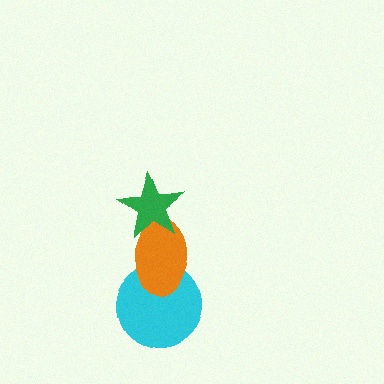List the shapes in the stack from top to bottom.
From top to bottom: the green star, the orange ellipse, the cyan circle.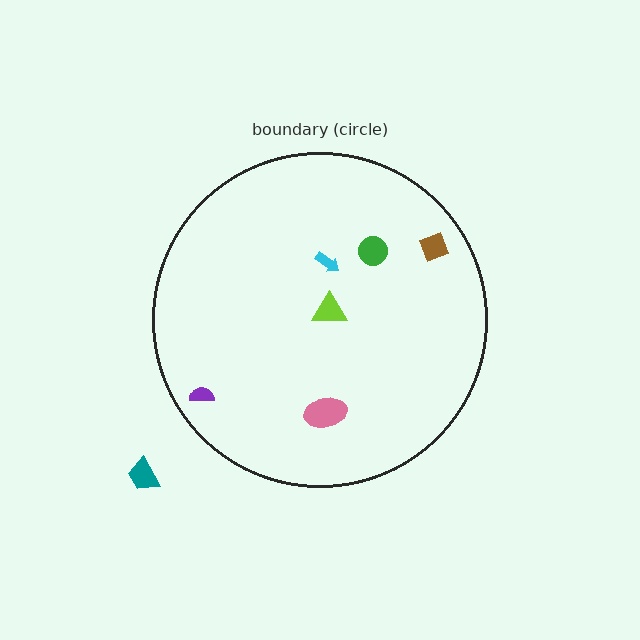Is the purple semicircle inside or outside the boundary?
Inside.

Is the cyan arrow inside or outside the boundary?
Inside.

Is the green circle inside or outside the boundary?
Inside.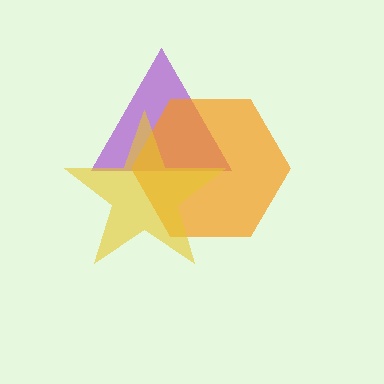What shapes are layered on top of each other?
The layered shapes are: a purple triangle, an orange hexagon, a yellow star.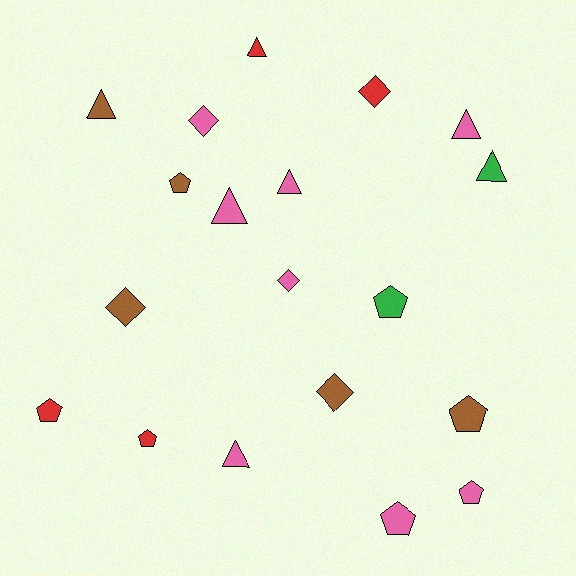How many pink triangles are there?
There are 4 pink triangles.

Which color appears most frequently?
Pink, with 8 objects.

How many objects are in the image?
There are 19 objects.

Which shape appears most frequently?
Triangle, with 7 objects.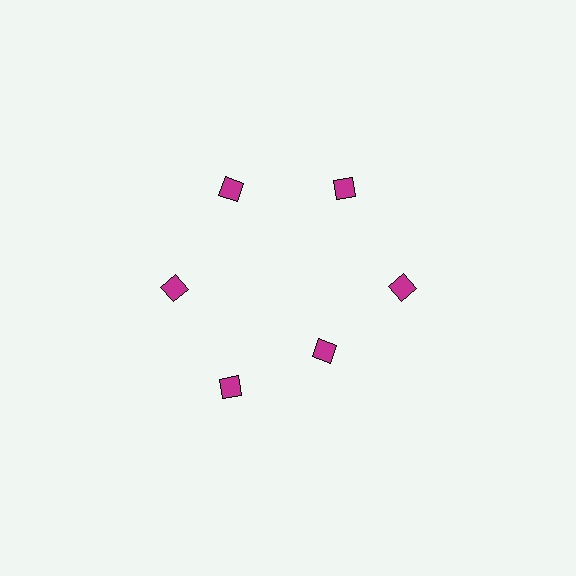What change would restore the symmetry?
The symmetry would be restored by moving it outward, back onto the ring so that all 6 diamonds sit at equal angles and equal distance from the center.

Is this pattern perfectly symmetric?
No. The 6 magenta diamonds are arranged in a ring, but one element near the 5 o'clock position is pulled inward toward the center, breaking the 6-fold rotational symmetry.